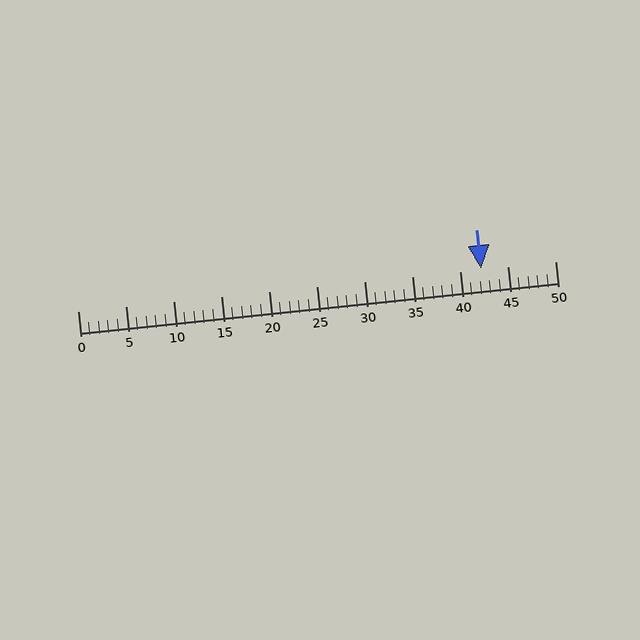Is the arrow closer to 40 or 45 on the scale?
The arrow is closer to 40.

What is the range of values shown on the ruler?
The ruler shows values from 0 to 50.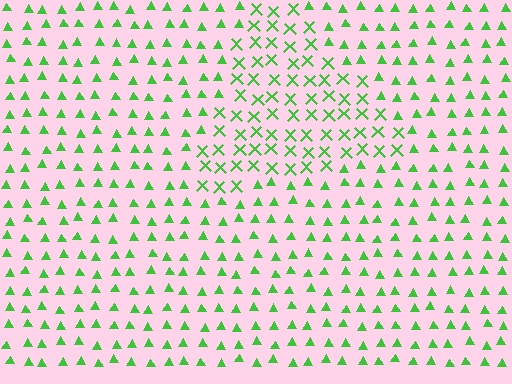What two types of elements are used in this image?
The image uses X marks inside the triangle region and triangles outside it.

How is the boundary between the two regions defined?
The boundary is defined by a change in element shape: X marks inside vs. triangles outside. All elements share the same color and spacing.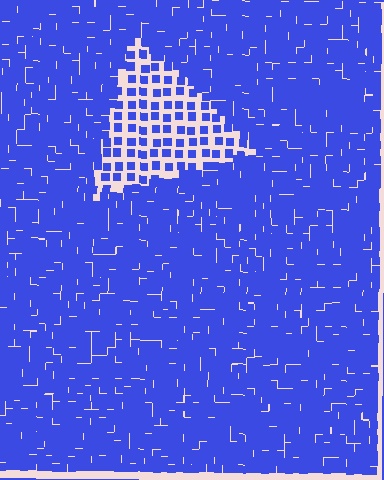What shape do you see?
I see a triangle.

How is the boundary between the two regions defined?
The boundary is defined by a change in element density (approximately 2.5x ratio). All elements are the same color, size, and shape.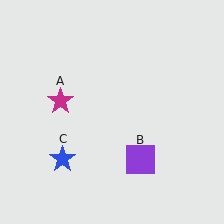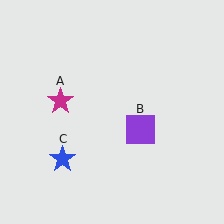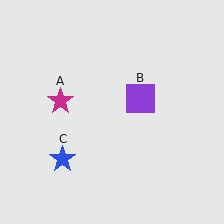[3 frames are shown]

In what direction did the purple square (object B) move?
The purple square (object B) moved up.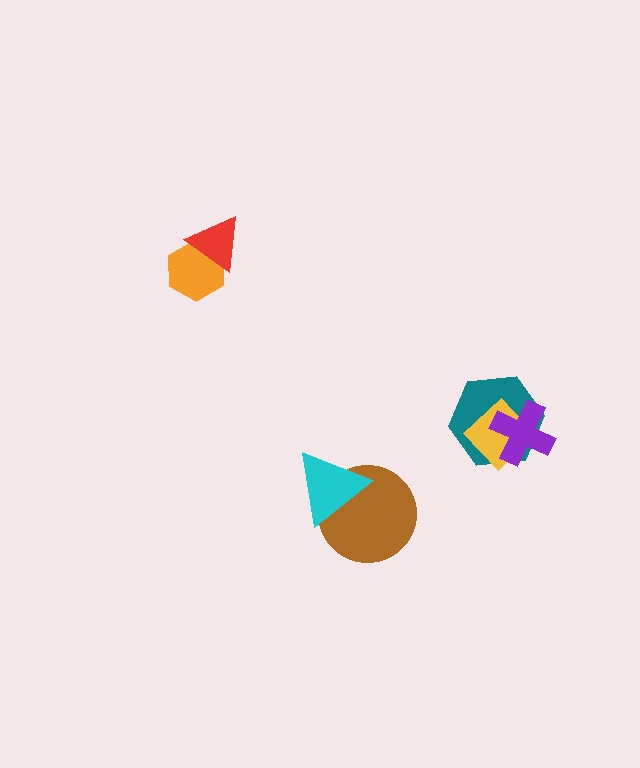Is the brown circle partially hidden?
Yes, it is partially covered by another shape.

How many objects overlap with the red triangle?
1 object overlaps with the red triangle.